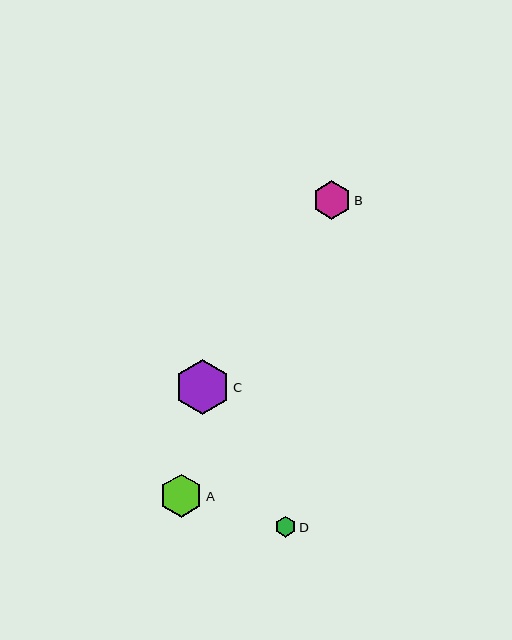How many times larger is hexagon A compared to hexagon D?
Hexagon A is approximately 2.1 times the size of hexagon D.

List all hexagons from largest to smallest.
From largest to smallest: C, A, B, D.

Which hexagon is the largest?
Hexagon C is the largest with a size of approximately 55 pixels.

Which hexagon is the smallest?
Hexagon D is the smallest with a size of approximately 21 pixels.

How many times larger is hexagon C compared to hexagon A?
Hexagon C is approximately 1.3 times the size of hexagon A.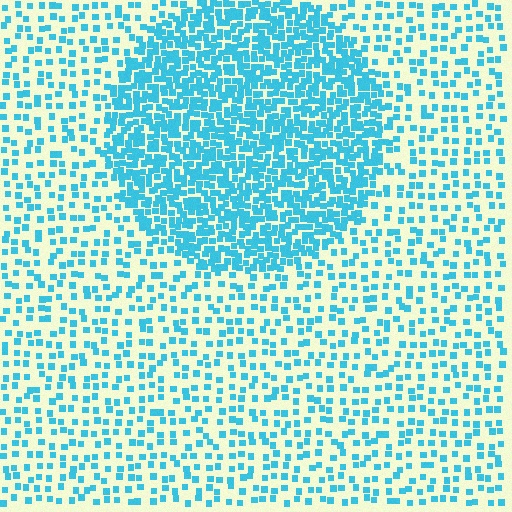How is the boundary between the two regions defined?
The boundary is defined by a change in element density (approximately 2.6x ratio). All elements are the same color, size, and shape.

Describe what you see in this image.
The image contains small cyan elements arranged at two different densities. A circle-shaped region is visible where the elements are more densely packed than the surrounding area.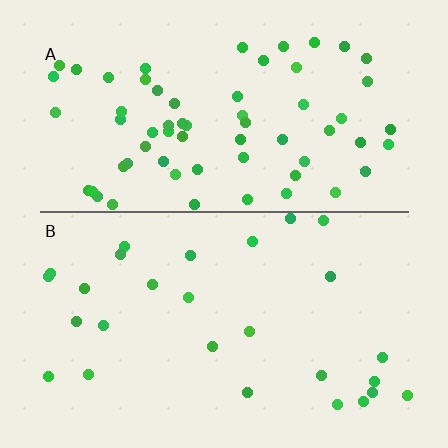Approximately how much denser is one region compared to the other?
Approximately 2.4× — region A over region B.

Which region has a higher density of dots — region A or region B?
A (the top).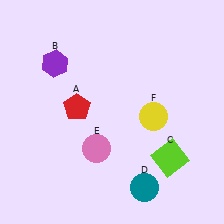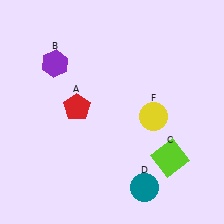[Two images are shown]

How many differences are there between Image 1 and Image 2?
There is 1 difference between the two images.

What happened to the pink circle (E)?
The pink circle (E) was removed in Image 2. It was in the bottom-left area of Image 1.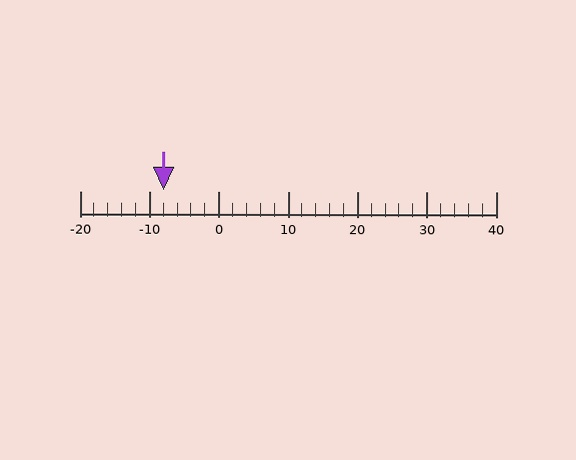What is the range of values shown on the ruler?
The ruler shows values from -20 to 40.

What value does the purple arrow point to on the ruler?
The purple arrow points to approximately -8.